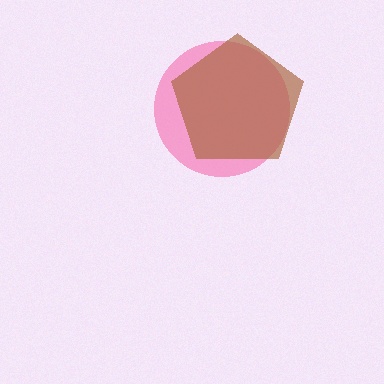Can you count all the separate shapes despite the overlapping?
Yes, there are 2 separate shapes.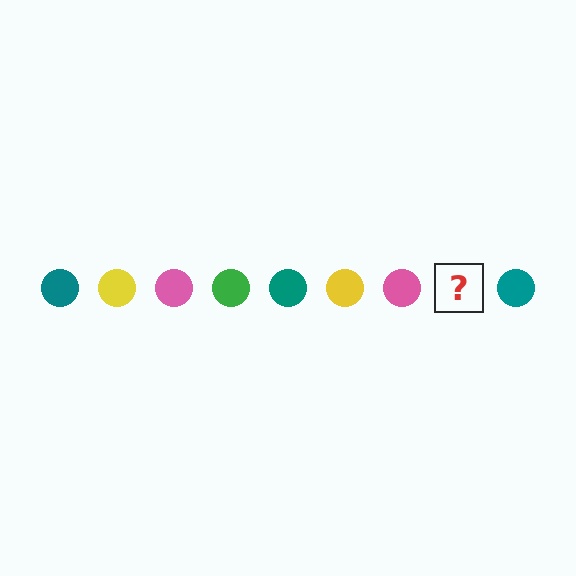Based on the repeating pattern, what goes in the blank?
The blank should be a green circle.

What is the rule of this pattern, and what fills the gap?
The rule is that the pattern cycles through teal, yellow, pink, green circles. The gap should be filled with a green circle.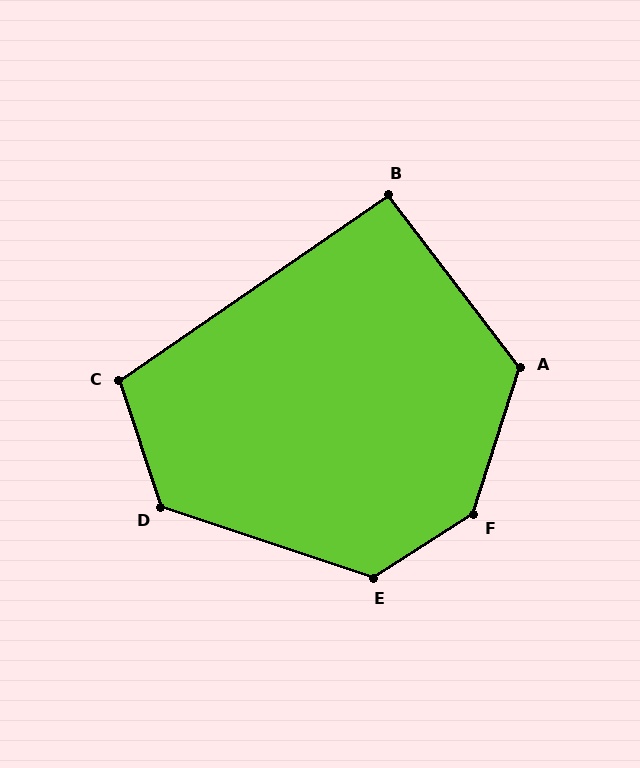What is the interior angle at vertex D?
Approximately 127 degrees (obtuse).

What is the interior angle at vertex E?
Approximately 129 degrees (obtuse).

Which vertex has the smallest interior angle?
B, at approximately 93 degrees.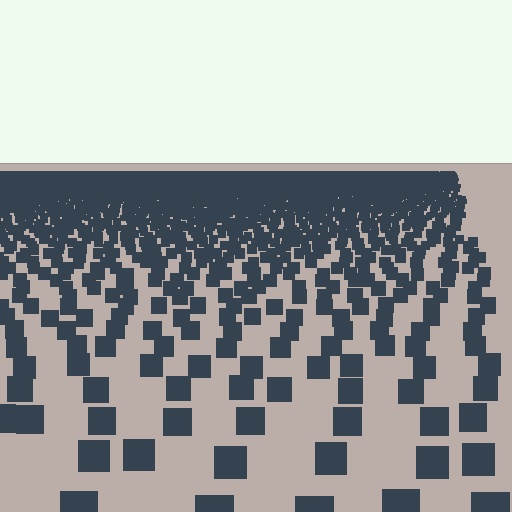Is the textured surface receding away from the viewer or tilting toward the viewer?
The surface is receding away from the viewer. Texture elements get smaller and denser toward the top.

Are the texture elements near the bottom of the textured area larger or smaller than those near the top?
Larger. Near the bottom, elements are closer to the viewer and appear at a bigger on-screen size.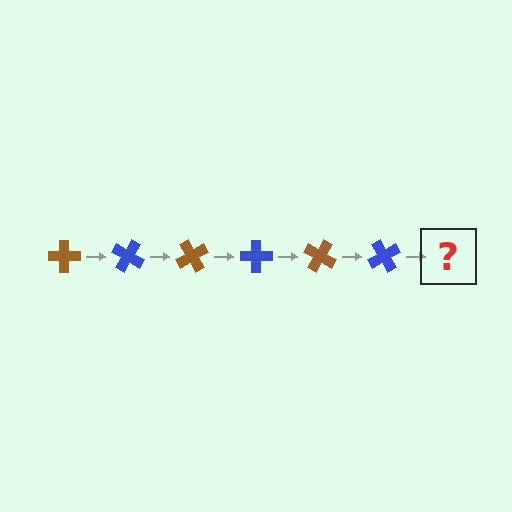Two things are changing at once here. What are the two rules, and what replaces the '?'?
The two rules are that it rotates 30 degrees each step and the color cycles through brown and blue. The '?' should be a brown cross, rotated 180 degrees from the start.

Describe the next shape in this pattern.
It should be a brown cross, rotated 180 degrees from the start.